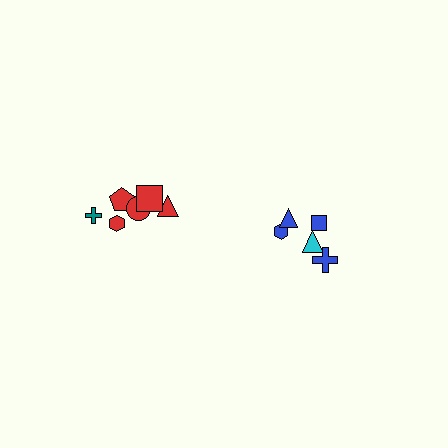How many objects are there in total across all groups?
There are 12 objects.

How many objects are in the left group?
There are 7 objects.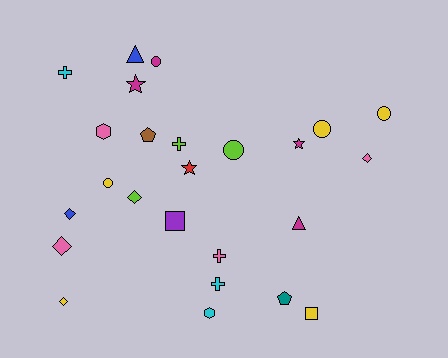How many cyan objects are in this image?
There are 3 cyan objects.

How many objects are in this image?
There are 25 objects.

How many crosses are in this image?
There are 4 crosses.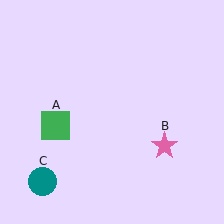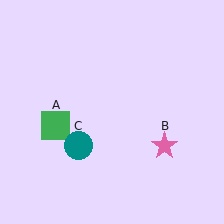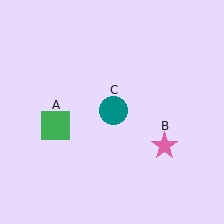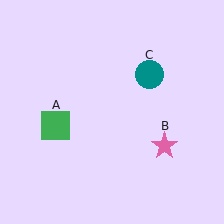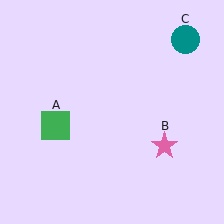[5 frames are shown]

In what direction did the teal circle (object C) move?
The teal circle (object C) moved up and to the right.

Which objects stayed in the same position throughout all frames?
Green square (object A) and pink star (object B) remained stationary.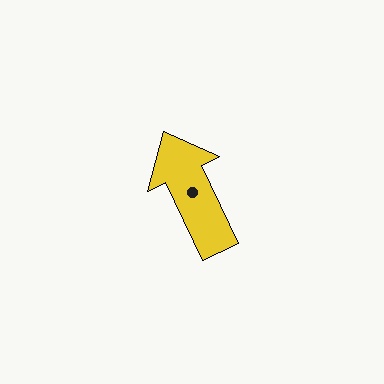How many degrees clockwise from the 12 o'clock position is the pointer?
Approximately 335 degrees.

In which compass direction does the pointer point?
Northwest.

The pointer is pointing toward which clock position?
Roughly 11 o'clock.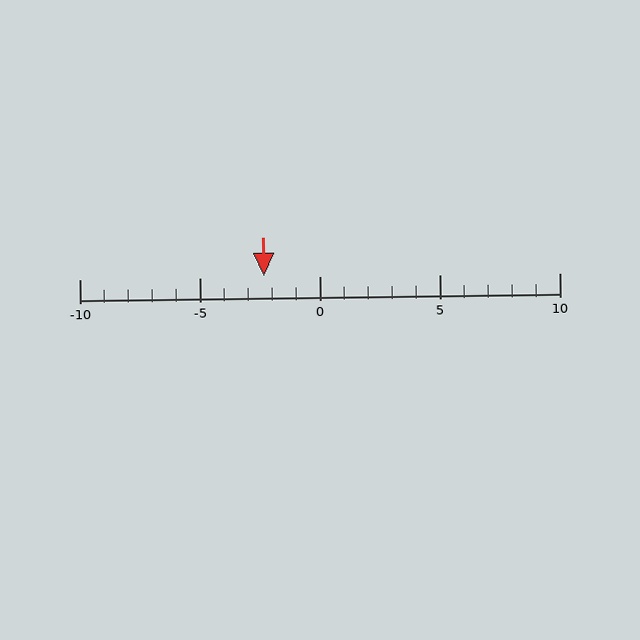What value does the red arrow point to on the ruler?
The red arrow points to approximately -2.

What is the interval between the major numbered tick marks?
The major tick marks are spaced 5 units apart.